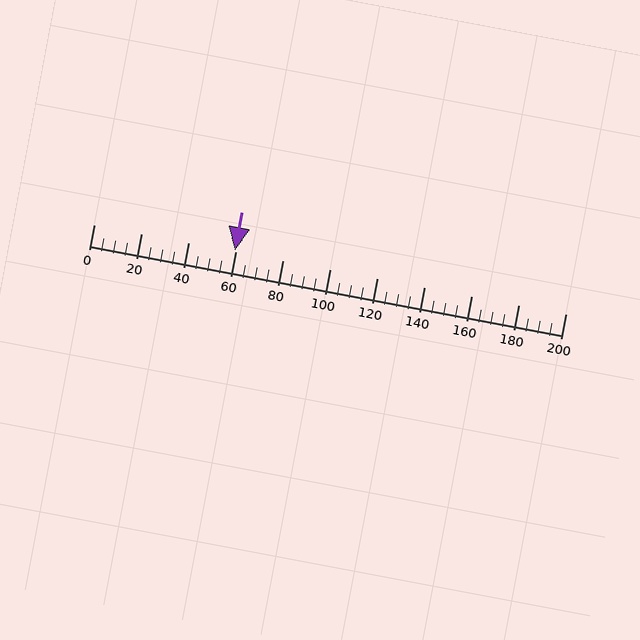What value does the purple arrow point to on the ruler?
The purple arrow points to approximately 60.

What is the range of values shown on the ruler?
The ruler shows values from 0 to 200.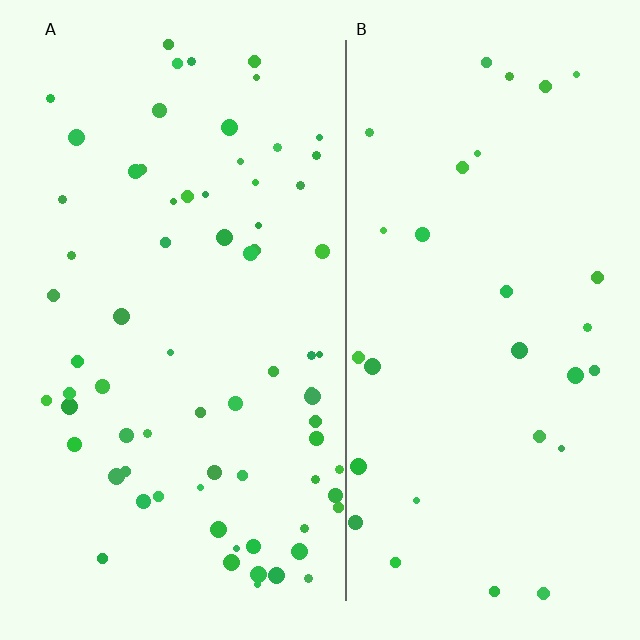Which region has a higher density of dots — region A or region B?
A (the left).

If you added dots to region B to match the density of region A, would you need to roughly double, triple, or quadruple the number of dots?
Approximately double.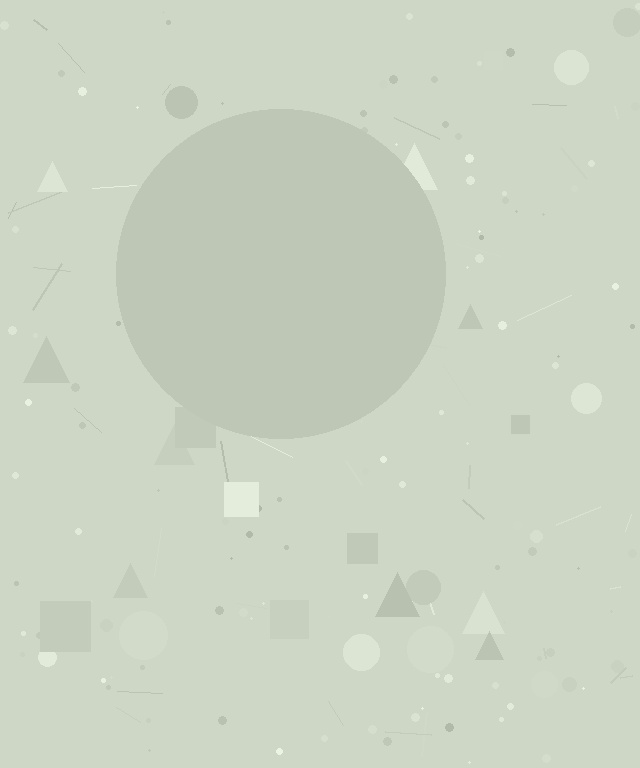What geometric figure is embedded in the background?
A circle is embedded in the background.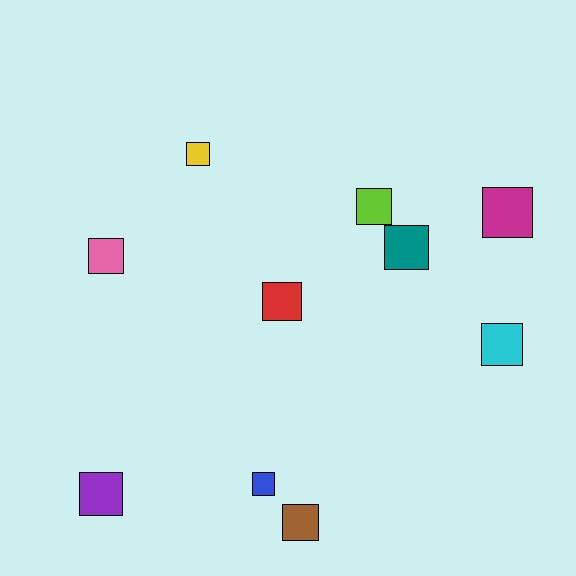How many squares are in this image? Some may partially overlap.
There are 10 squares.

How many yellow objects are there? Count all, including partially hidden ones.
There is 1 yellow object.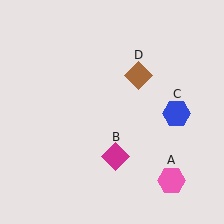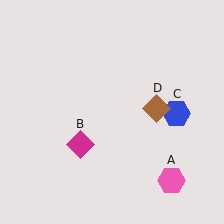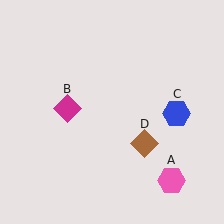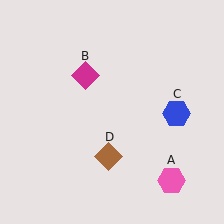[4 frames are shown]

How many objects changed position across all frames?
2 objects changed position: magenta diamond (object B), brown diamond (object D).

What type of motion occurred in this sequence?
The magenta diamond (object B), brown diamond (object D) rotated clockwise around the center of the scene.